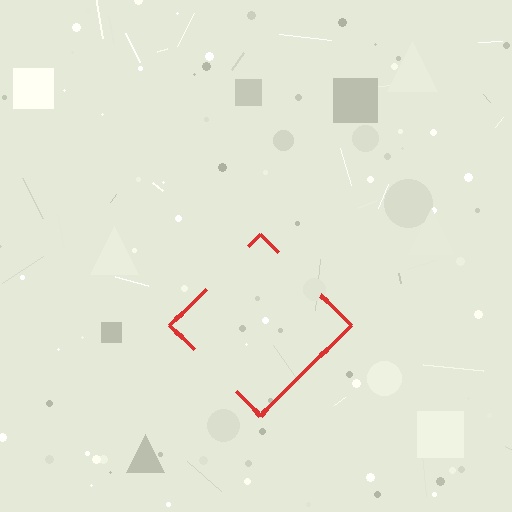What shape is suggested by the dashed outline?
The dashed outline suggests a diamond.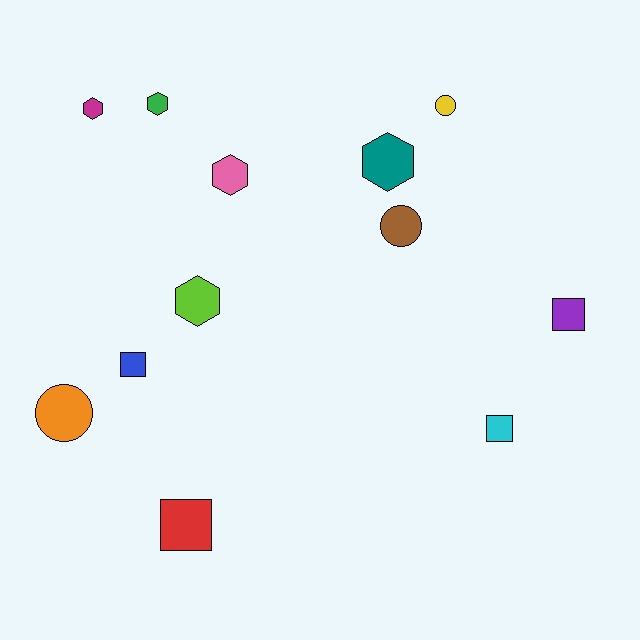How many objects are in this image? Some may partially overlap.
There are 12 objects.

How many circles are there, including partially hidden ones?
There are 3 circles.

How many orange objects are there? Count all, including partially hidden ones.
There is 1 orange object.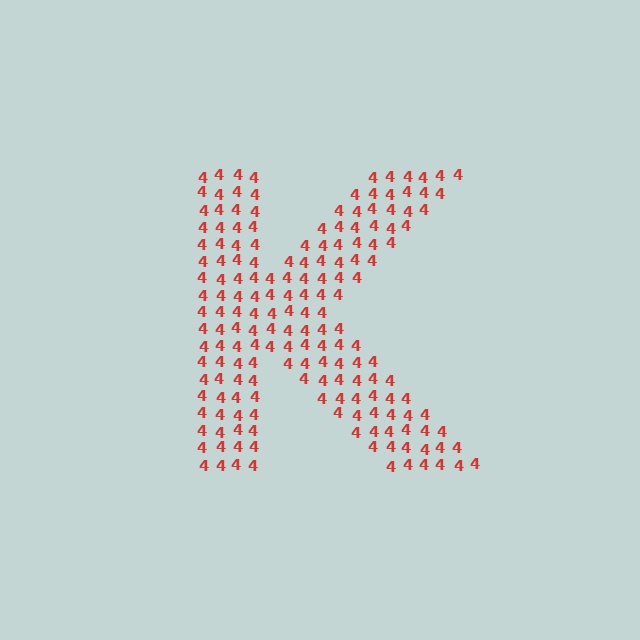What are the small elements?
The small elements are digit 4's.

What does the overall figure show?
The overall figure shows the letter K.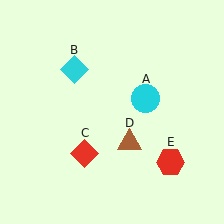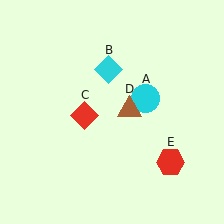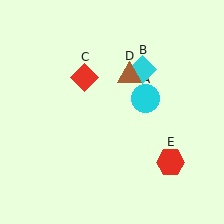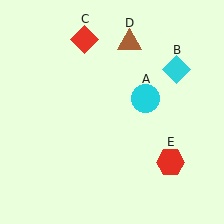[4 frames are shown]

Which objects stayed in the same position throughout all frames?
Cyan circle (object A) and red hexagon (object E) remained stationary.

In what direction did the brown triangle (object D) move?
The brown triangle (object D) moved up.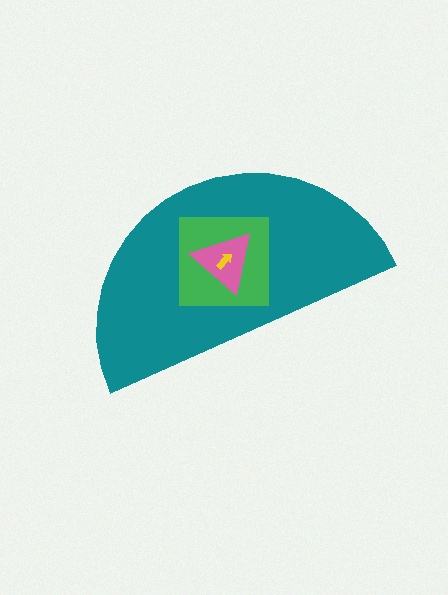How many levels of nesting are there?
4.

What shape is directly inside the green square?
The pink triangle.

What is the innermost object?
The yellow arrow.